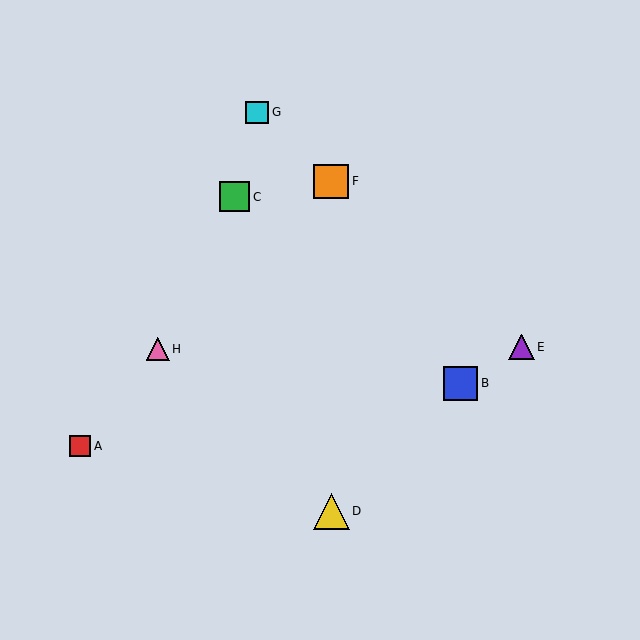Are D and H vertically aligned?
No, D is at x≈331 and H is at x≈158.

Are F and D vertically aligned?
Yes, both are at x≈331.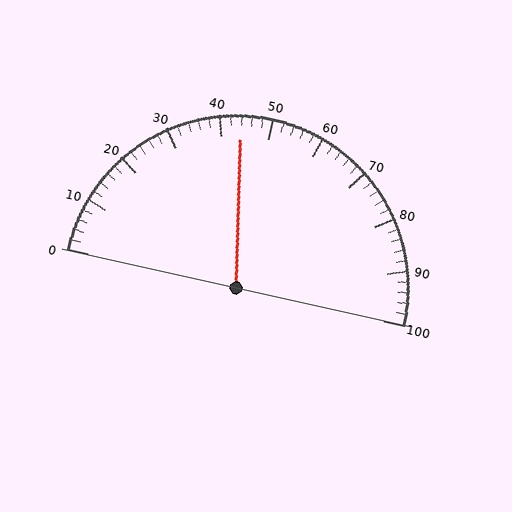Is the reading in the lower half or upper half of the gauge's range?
The reading is in the lower half of the range (0 to 100).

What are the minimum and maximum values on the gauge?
The gauge ranges from 0 to 100.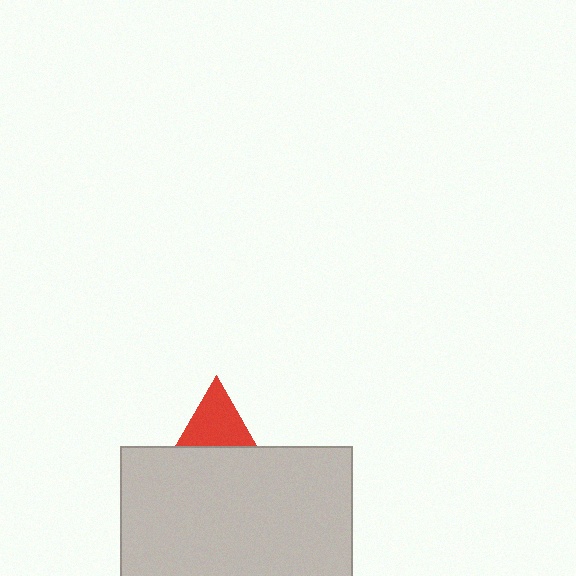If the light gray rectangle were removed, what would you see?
You would see the complete red triangle.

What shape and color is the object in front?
The object in front is a light gray rectangle.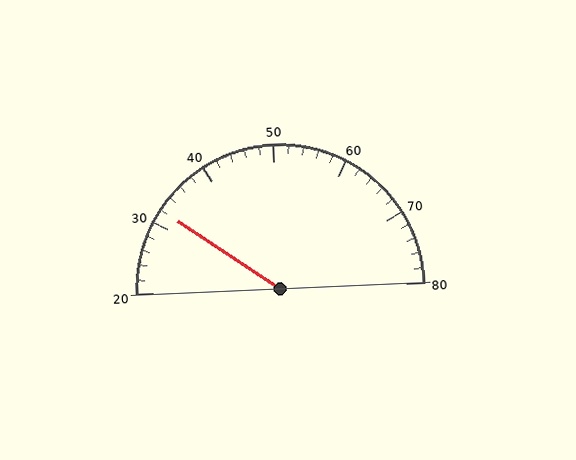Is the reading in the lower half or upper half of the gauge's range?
The reading is in the lower half of the range (20 to 80).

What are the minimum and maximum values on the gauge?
The gauge ranges from 20 to 80.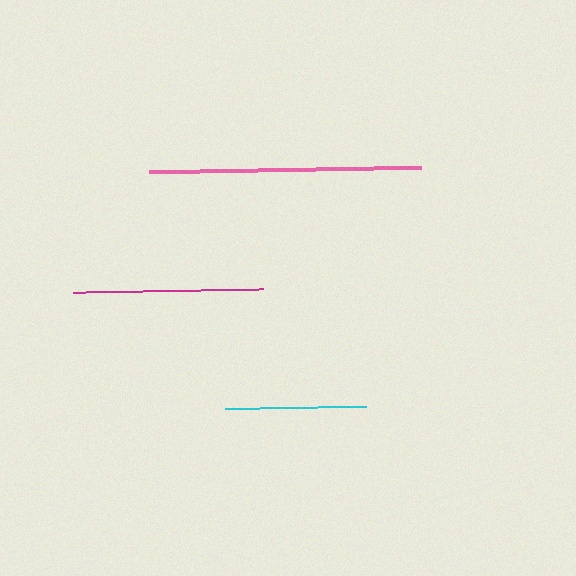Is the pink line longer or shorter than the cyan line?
The pink line is longer than the cyan line.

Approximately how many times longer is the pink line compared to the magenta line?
The pink line is approximately 1.4 times the length of the magenta line.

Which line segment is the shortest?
The cyan line is the shortest at approximately 141 pixels.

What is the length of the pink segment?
The pink segment is approximately 273 pixels long.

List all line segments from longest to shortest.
From longest to shortest: pink, magenta, cyan.